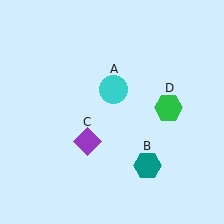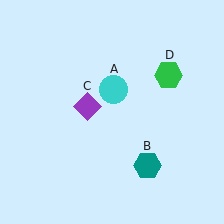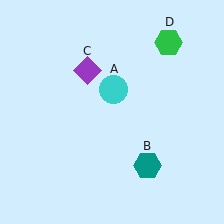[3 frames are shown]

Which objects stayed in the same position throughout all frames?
Cyan circle (object A) and teal hexagon (object B) remained stationary.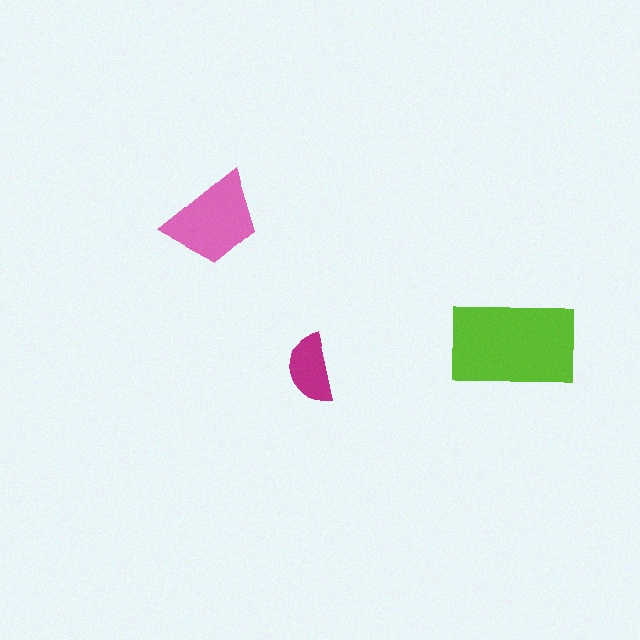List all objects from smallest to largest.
The magenta semicircle, the pink trapezoid, the lime rectangle.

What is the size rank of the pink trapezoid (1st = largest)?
2nd.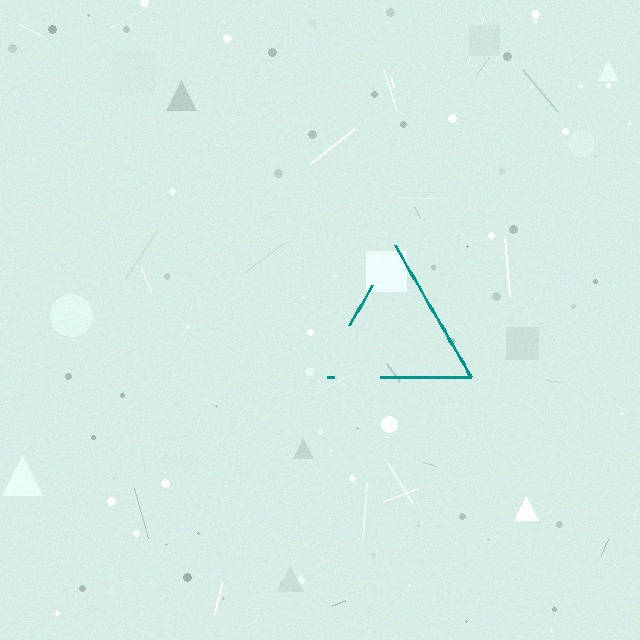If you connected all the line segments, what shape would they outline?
They would outline a triangle.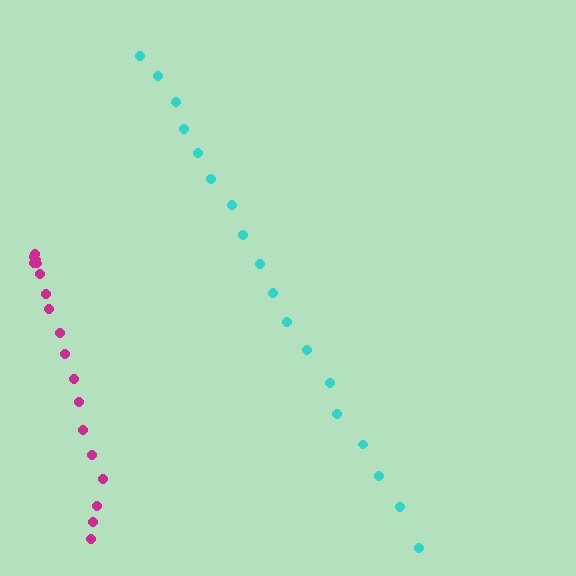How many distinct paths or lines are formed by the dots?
There are 2 distinct paths.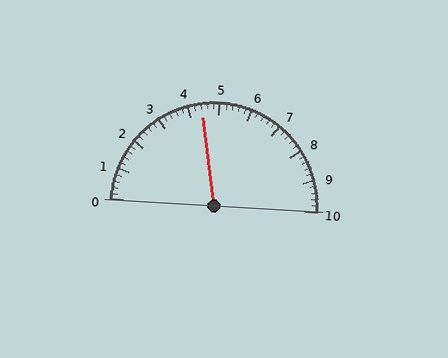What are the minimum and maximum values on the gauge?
The gauge ranges from 0 to 10.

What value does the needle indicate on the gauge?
The needle indicates approximately 4.4.